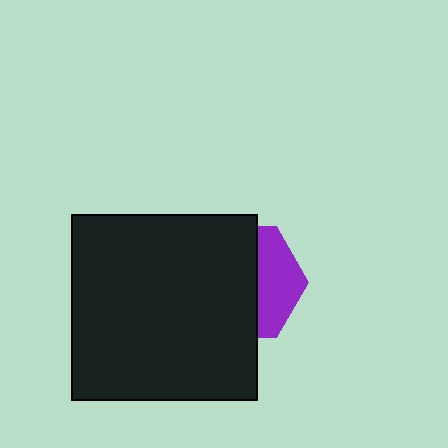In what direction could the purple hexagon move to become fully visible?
The purple hexagon could move right. That would shift it out from behind the black square entirely.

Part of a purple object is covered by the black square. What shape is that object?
It is a hexagon.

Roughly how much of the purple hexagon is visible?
A small part of it is visible (roughly 37%).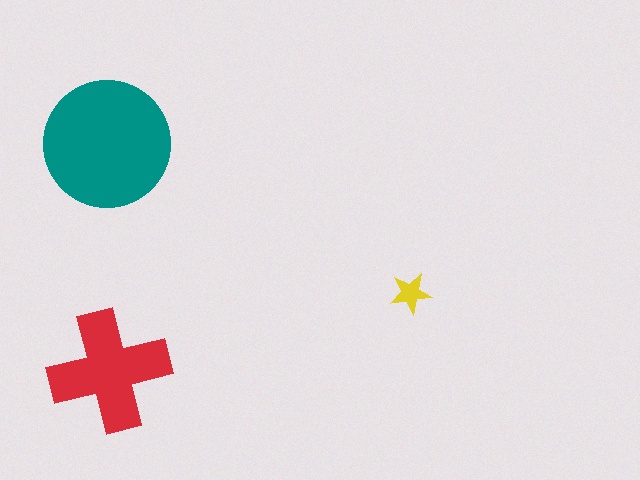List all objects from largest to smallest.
The teal circle, the red cross, the yellow star.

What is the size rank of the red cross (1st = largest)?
2nd.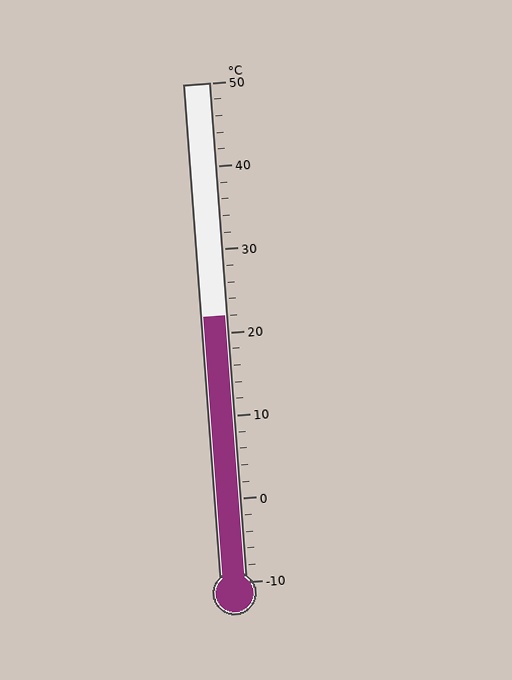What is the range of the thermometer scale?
The thermometer scale ranges from -10°C to 50°C.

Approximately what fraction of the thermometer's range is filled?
The thermometer is filled to approximately 55% of its range.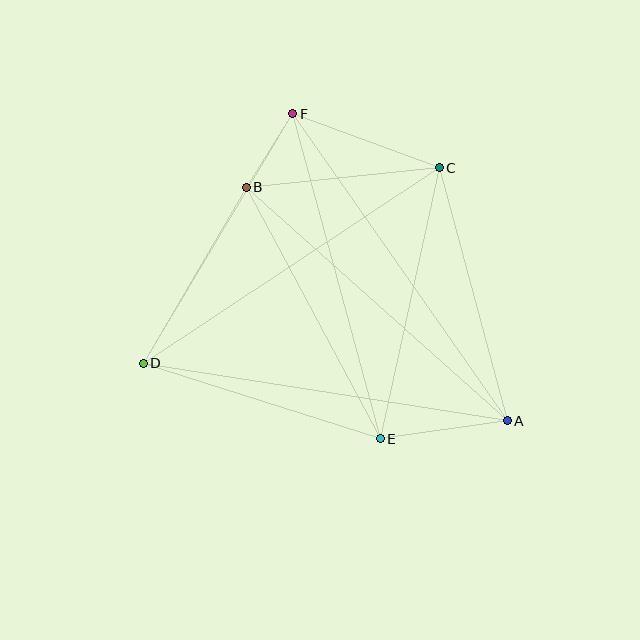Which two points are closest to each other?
Points B and F are closest to each other.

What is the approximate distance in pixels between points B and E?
The distance between B and E is approximately 285 pixels.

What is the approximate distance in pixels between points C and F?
The distance between C and F is approximately 156 pixels.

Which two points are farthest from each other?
Points A and F are farthest from each other.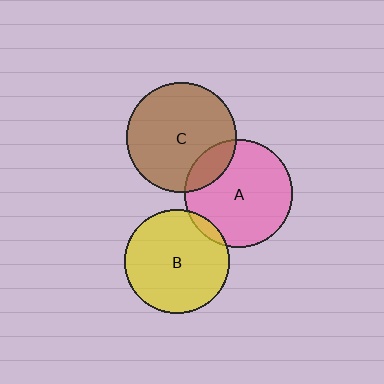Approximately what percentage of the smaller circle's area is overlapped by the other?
Approximately 5%.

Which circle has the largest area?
Circle C (brown).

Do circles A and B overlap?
Yes.